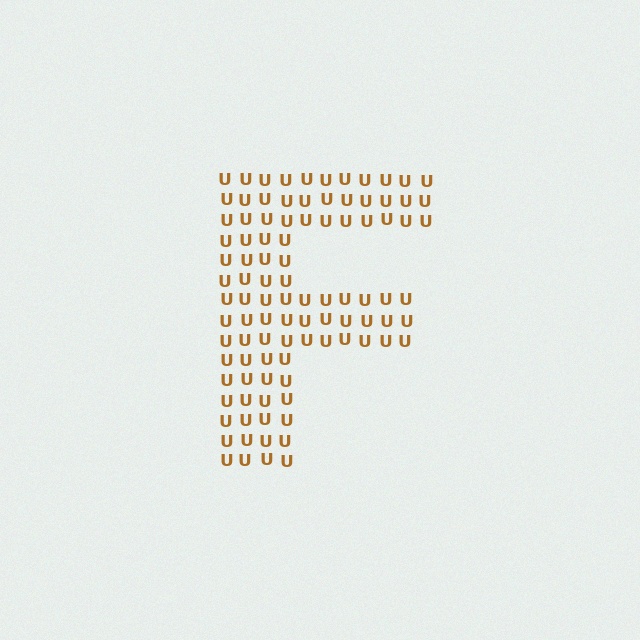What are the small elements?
The small elements are letter U's.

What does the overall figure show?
The overall figure shows the letter F.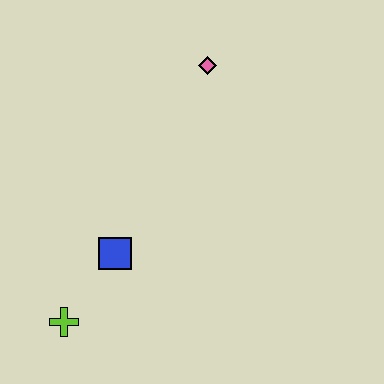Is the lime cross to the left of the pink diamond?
Yes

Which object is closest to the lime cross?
The blue square is closest to the lime cross.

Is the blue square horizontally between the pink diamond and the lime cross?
Yes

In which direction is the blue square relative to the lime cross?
The blue square is above the lime cross.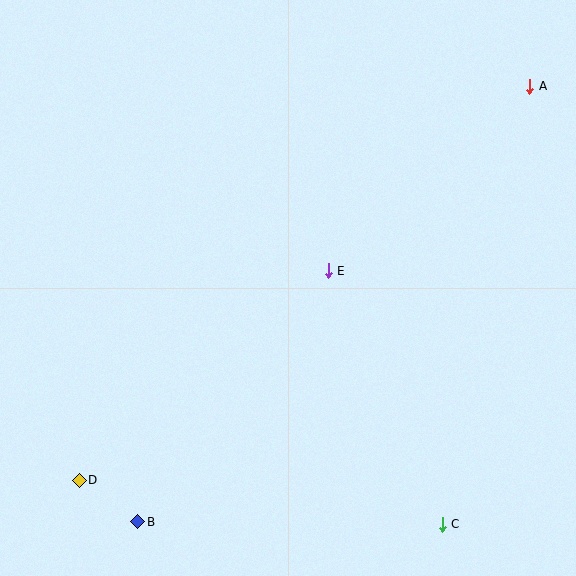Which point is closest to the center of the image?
Point E at (328, 271) is closest to the center.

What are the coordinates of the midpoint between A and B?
The midpoint between A and B is at (334, 304).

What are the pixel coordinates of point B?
Point B is at (138, 522).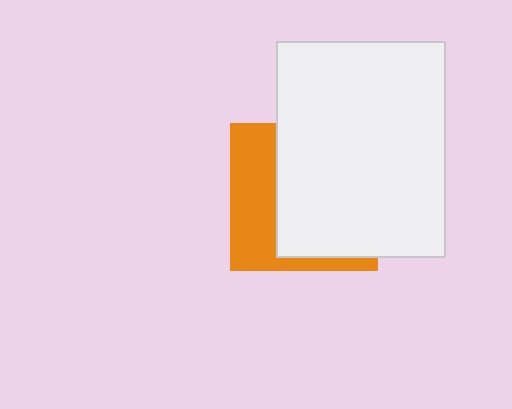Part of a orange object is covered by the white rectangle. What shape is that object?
It is a square.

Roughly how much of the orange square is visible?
A small part of it is visible (roughly 38%).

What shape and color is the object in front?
The object in front is a white rectangle.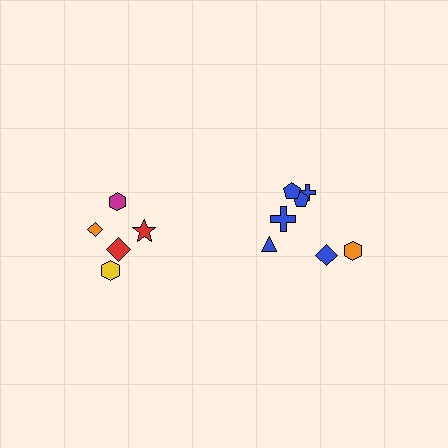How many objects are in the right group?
There are 7 objects.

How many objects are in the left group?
There are 5 objects.